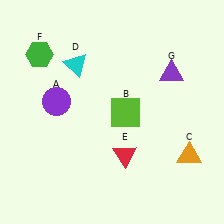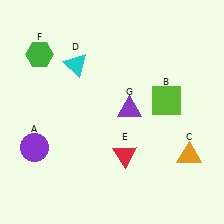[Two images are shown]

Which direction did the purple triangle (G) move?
The purple triangle (G) moved left.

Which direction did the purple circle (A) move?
The purple circle (A) moved down.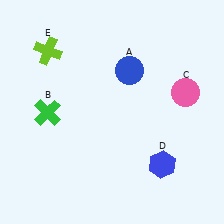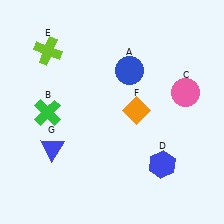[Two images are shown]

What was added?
An orange diamond (F), a blue triangle (G) were added in Image 2.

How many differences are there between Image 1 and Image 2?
There are 2 differences between the two images.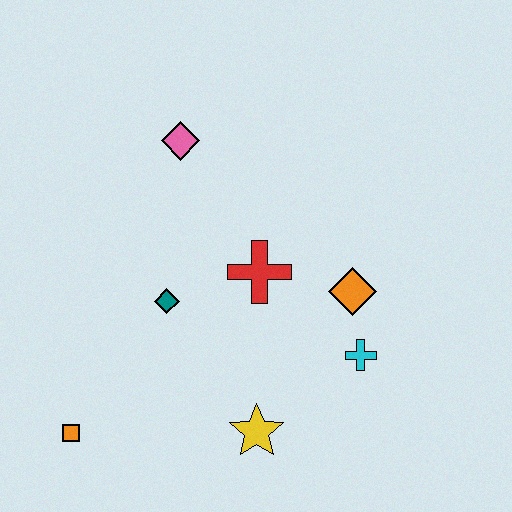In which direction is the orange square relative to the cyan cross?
The orange square is to the left of the cyan cross.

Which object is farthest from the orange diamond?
The orange square is farthest from the orange diamond.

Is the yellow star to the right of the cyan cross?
No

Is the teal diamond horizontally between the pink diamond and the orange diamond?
No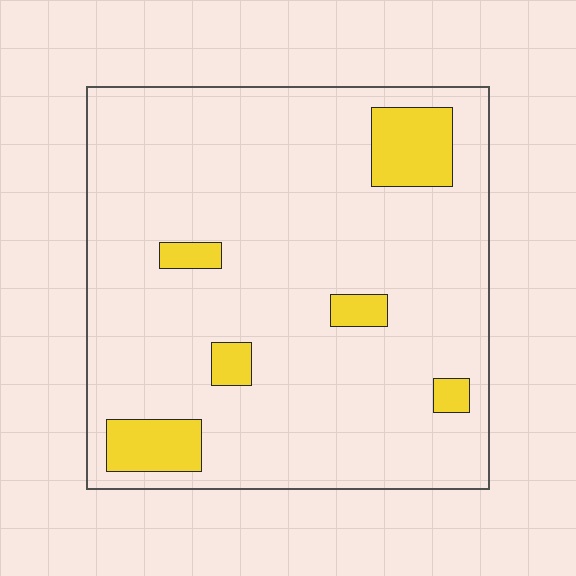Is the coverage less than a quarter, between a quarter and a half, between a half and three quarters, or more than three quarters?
Less than a quarter.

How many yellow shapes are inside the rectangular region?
6.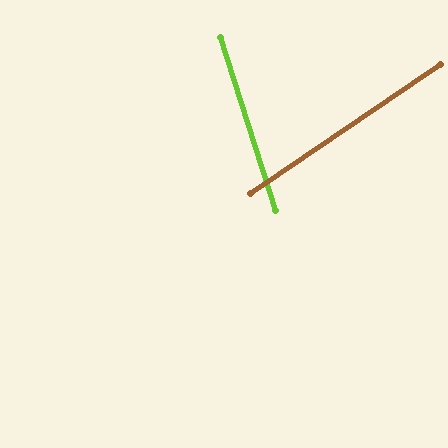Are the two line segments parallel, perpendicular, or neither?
Neither parallel nor perpendicular — they differ by about 73°.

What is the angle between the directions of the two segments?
Approximately 73 degrees.